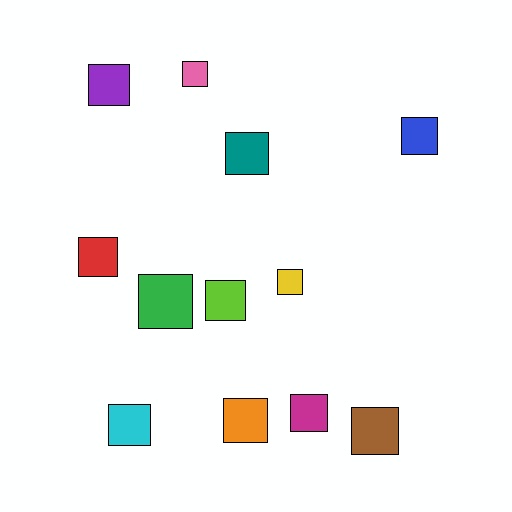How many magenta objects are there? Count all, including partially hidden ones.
There is 1 magenta object.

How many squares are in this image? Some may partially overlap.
There are 12 squares.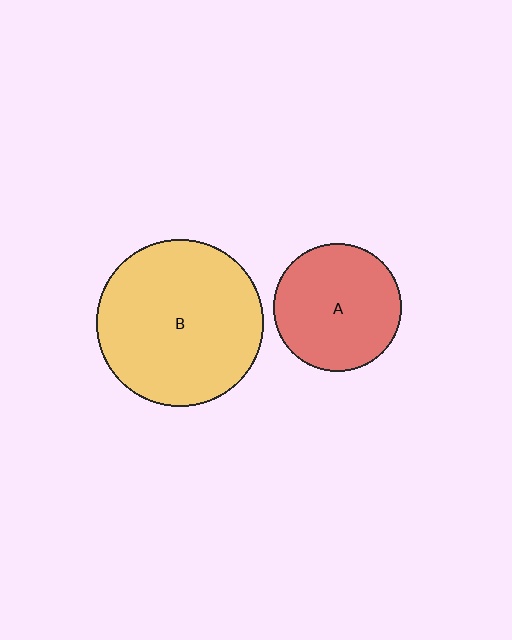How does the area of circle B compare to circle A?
Approximately 1.7 times.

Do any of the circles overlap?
No, none of the circles overlap.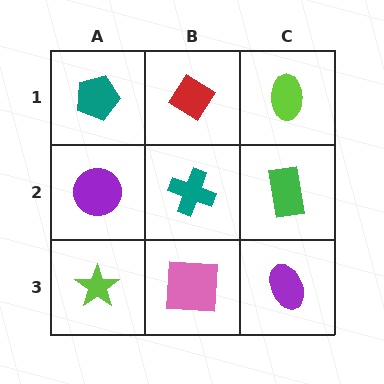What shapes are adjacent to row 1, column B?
A teal cross (row 2, column B), a teal pentagon (row 1, column A), a lime ellipse (row 1, column C).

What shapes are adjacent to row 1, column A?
A purple circle (row 2, column A), a red diamond (row 1, column B).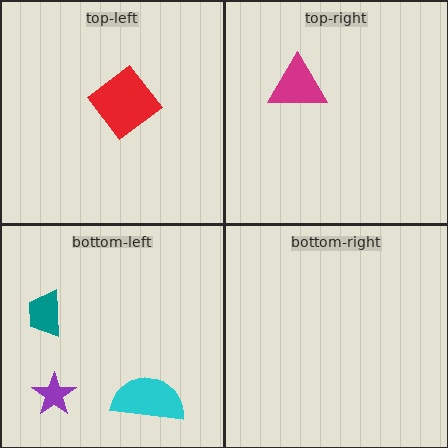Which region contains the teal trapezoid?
The bottom-left region.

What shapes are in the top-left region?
The red diamond.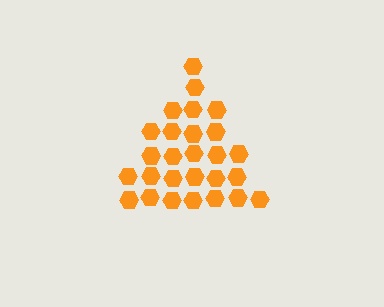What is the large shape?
The large shape is a triangle.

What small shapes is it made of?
It is made of small hexagons.